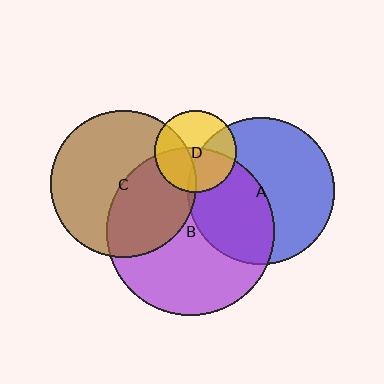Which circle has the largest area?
Circle B (purple).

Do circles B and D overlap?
Yes.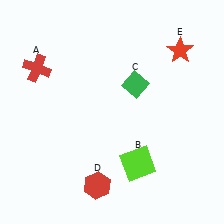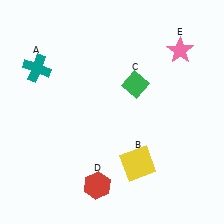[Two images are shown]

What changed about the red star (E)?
In Image 1, E is red. In Image 2, it changed to pink.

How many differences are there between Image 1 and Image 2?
There are 3 differences between the two images.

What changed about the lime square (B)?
In Image 1, B is lime. In Image 2, it changed to yellow.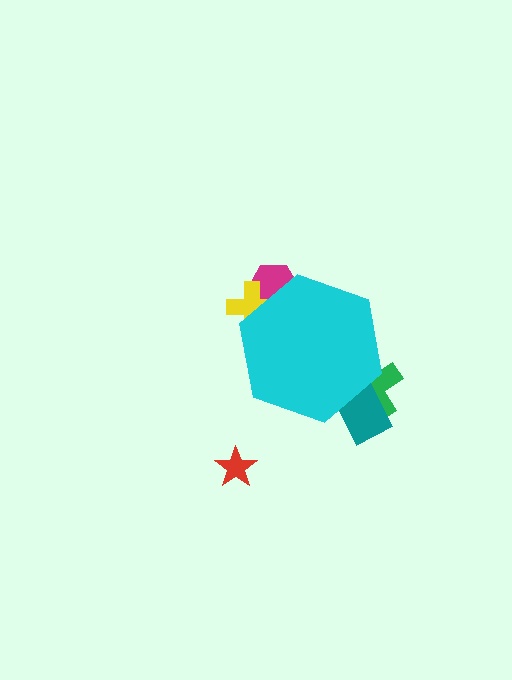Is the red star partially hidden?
No, the red star is fully visible.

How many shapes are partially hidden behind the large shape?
4 shapes are partially hidden.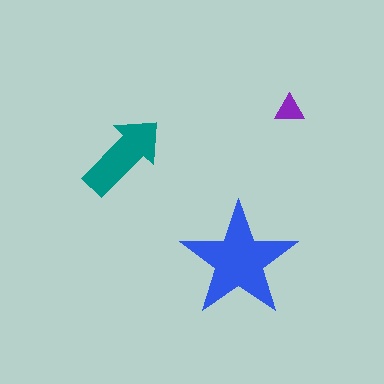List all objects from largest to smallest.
The blue star, the teal arrow, the purple triangle.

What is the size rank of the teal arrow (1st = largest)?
2nd.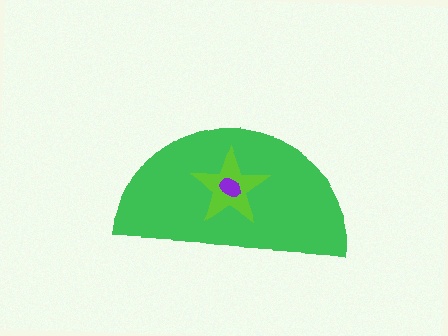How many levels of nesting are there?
3.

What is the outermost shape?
The green semicircle.